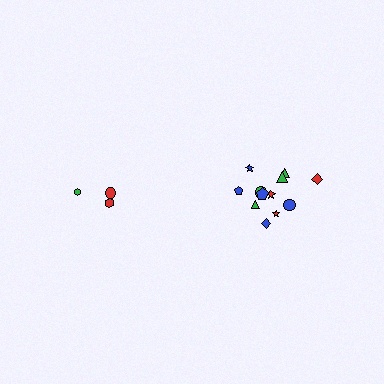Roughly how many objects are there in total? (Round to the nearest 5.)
Roughly 15 objects in total.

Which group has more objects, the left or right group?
The right group.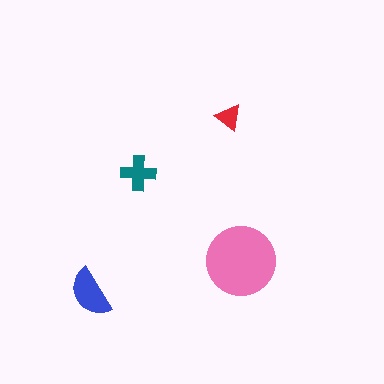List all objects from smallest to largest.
The red triangle, the teal cross, the blue semicircle, the pink circle.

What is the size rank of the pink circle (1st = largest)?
1st.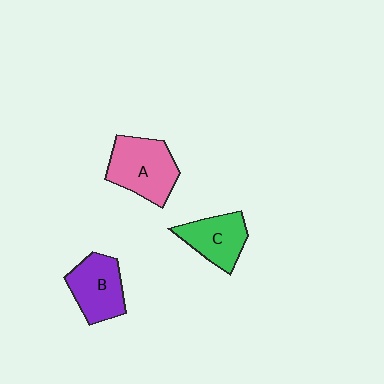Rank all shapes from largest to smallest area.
From largest to smallest: A (pink), B (purple), C (green).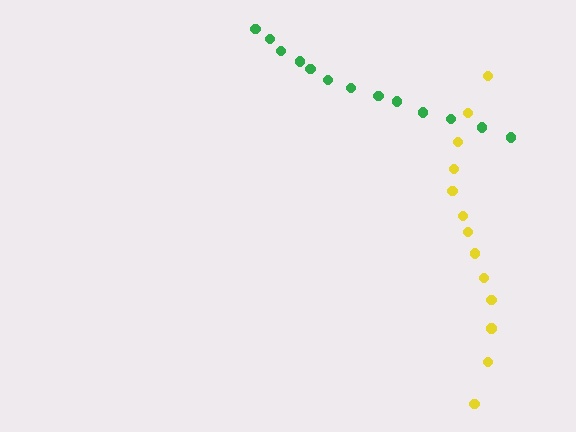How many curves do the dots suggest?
There are 2 distinct paths.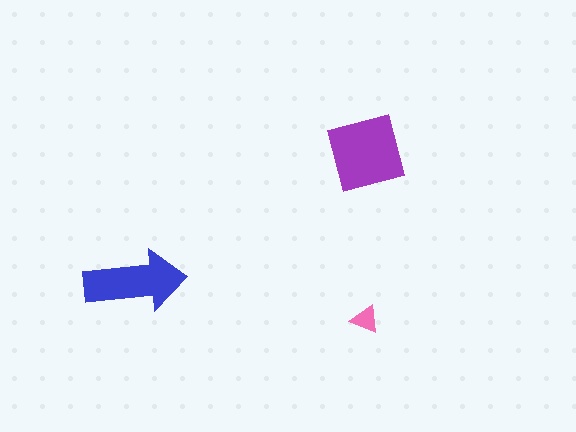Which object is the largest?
The purple square.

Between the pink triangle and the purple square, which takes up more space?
The purple square.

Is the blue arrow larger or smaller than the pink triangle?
Larger.